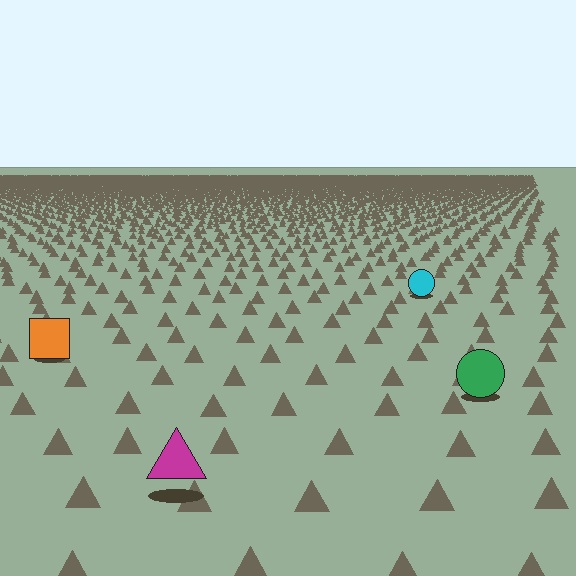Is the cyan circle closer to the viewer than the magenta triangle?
No. The magenta triangle is closer — you can tell from the texture gradient: the ground texture is coarser near it.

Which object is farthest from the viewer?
The cyan circle is farthest from the viewer. It appears smaller and the ground texture around it is denser.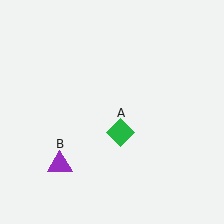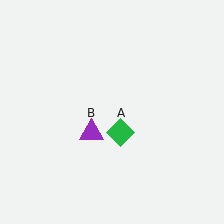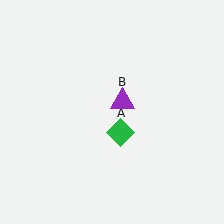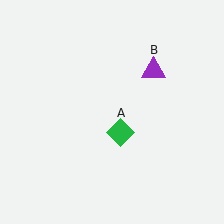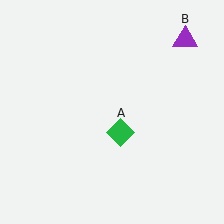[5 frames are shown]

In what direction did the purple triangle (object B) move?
The purple triangle (object B) moved up and to the right.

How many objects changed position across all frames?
1 object changed position: purple triangle (object B).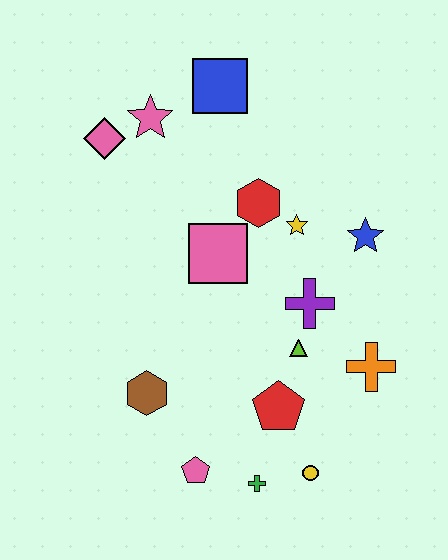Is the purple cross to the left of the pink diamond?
No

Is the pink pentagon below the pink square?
Yes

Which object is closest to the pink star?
The pink diamond is closest to the pink star.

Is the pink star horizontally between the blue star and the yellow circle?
No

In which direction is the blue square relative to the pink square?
The blue square is above the pink square.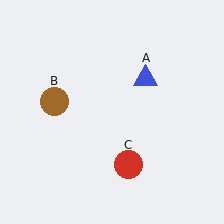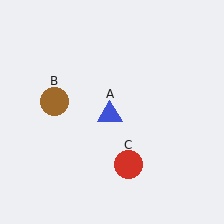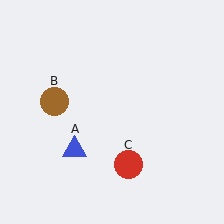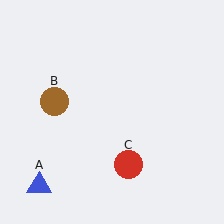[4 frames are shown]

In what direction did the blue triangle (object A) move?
The blue triangle (object A) moved down and to the left.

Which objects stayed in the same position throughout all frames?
Brown circle (object B) and red circle (object C) remained stationary.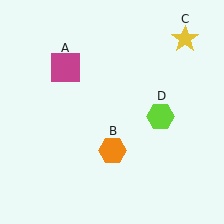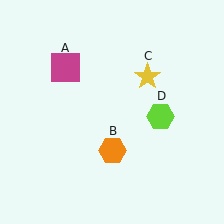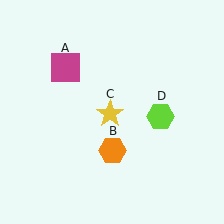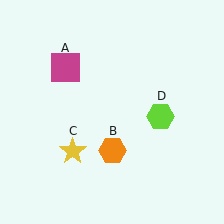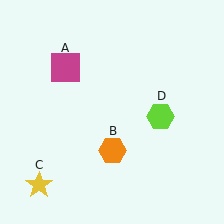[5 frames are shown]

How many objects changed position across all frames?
1 object changed position: yellow star (object C).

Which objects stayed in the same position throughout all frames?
Magenta square (object A) and orange hexagon (object B) and lime hexagon (object D) remained stationary.